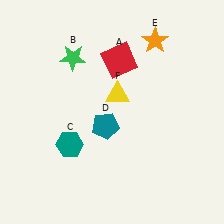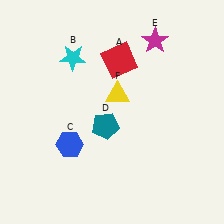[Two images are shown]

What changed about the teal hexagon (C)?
In Image 1, C is teal. In Image 2, it changed to blue.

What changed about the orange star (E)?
In Image 1, E is orange. In Image 2, it changed to magenta.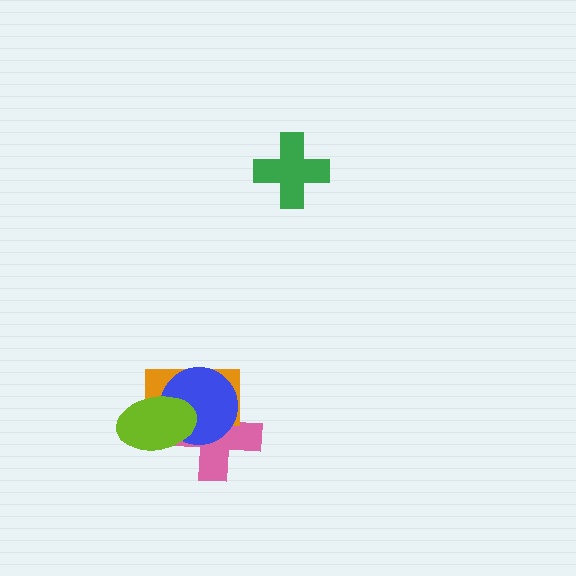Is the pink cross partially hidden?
Yes, it is partially covered by another shape.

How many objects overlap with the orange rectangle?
3 objects overlap with the orange rectangle.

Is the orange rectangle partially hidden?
Yes, it is partially covered by another shape.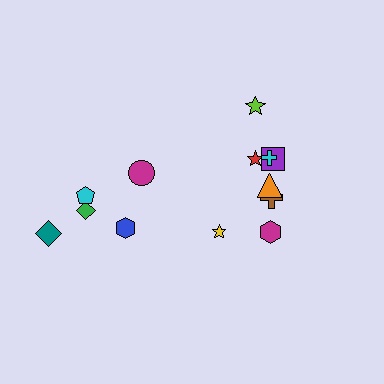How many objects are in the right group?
There are 8 objects.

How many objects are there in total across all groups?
There are 13 objects.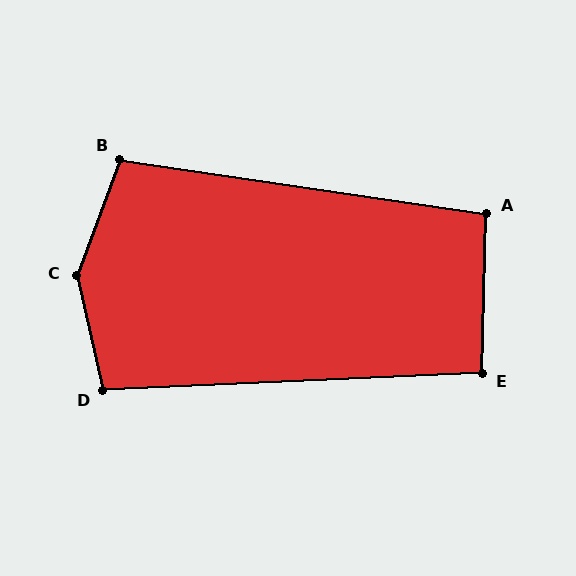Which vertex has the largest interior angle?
C, at approximately 147 degrees.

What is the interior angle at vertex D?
Approximately 100 degrees (obtuse).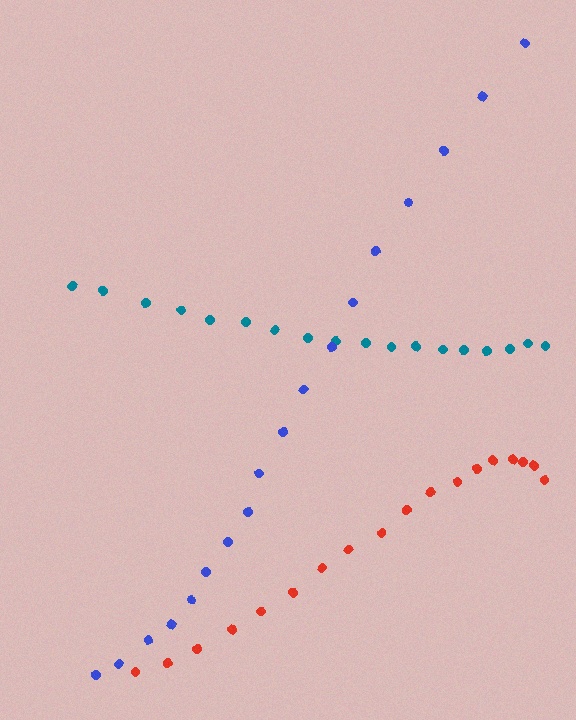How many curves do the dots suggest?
There are 3 distinct paths.